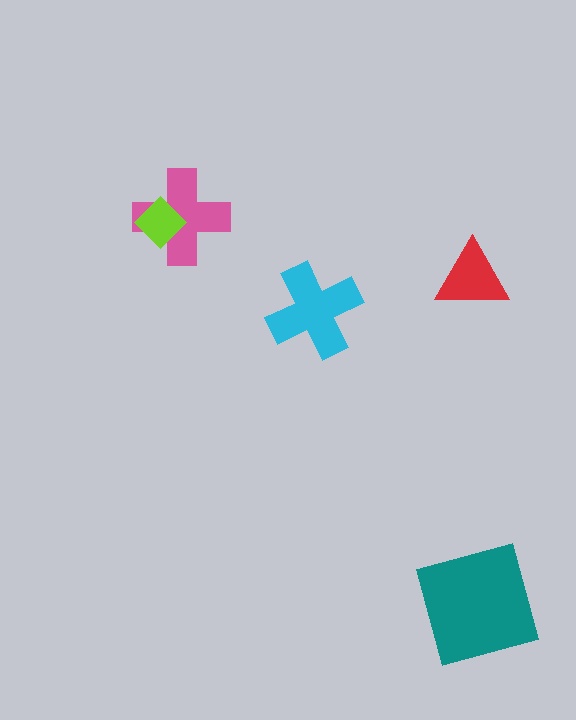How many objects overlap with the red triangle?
0 objects overlap with the red triangle.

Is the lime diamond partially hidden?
No, no other shape covers it.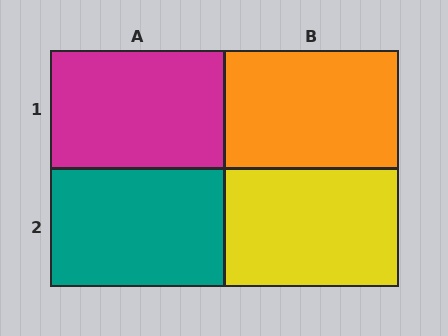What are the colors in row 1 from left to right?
Magenta, orange.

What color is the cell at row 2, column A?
Teal.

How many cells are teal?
1 cell is teal.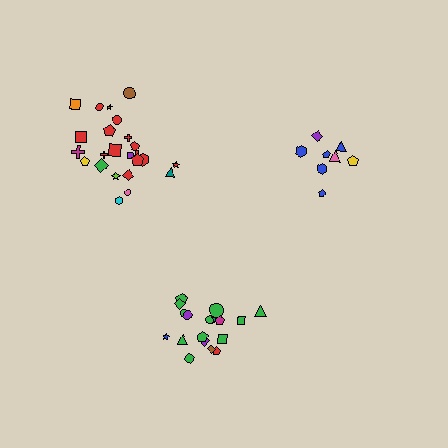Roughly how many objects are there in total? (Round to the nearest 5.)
Roughly 50 objects in total.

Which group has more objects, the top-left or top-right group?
The top-left group.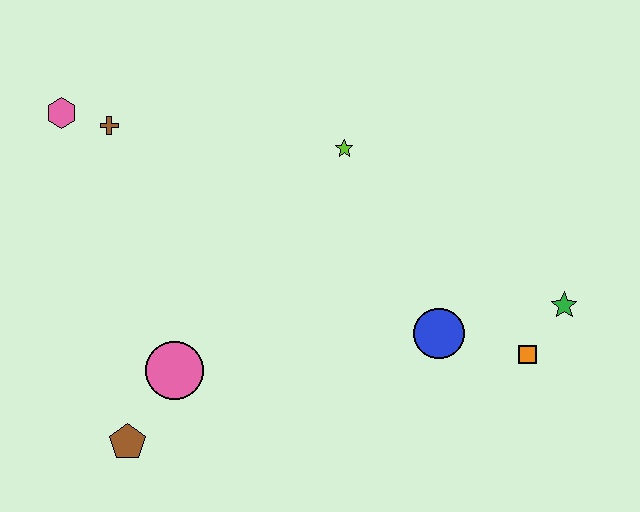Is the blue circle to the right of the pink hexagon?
Yes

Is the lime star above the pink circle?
Yes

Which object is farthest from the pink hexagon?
The green star is farthest from the pink hexagon.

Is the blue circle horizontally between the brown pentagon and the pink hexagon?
No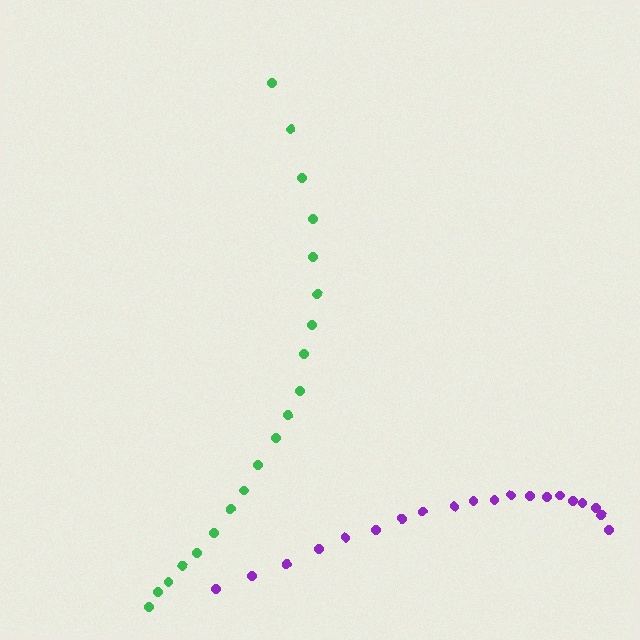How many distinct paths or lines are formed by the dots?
There are 2 distinct paths.